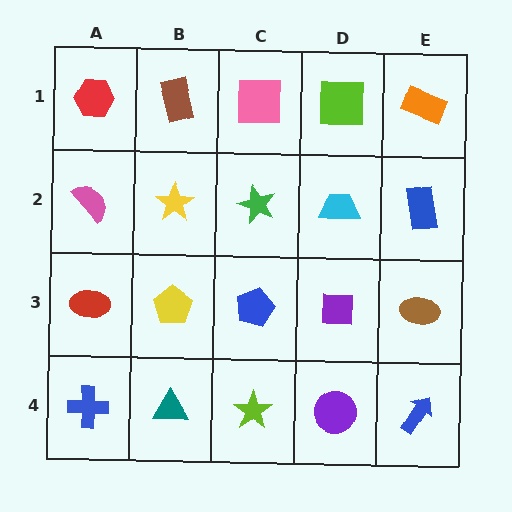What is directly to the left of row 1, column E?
A lime square.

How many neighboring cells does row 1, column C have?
3.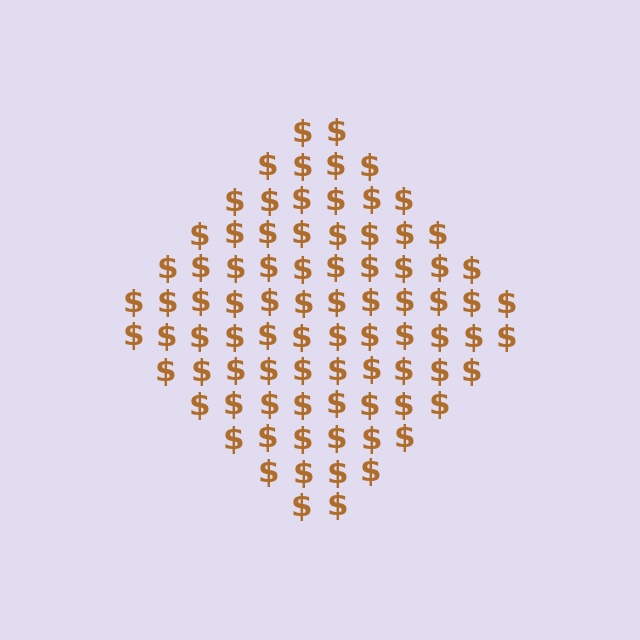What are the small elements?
The small elements are dollar signs.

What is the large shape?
The large shape is a diamond.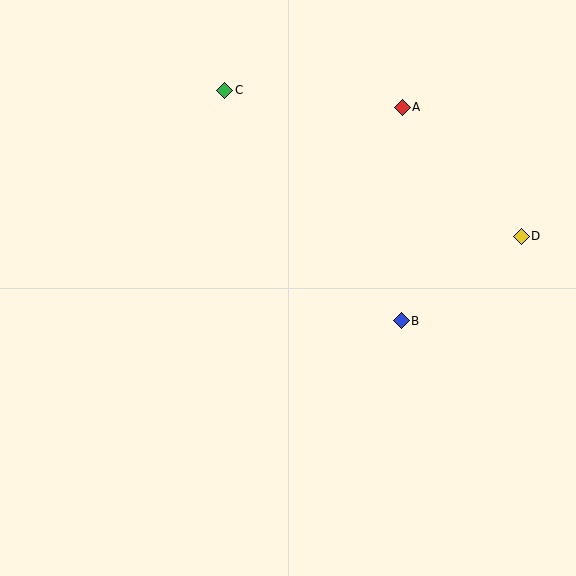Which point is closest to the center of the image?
Point B at (401, 321) is closest to the center.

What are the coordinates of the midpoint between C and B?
The midpoint between C and B is at (313, 205).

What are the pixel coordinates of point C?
Point C is at (225, 90).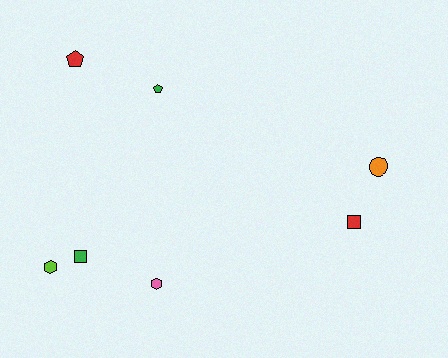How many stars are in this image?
There are no stars.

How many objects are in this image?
There are 7 objects.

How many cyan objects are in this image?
There are no cyan objects.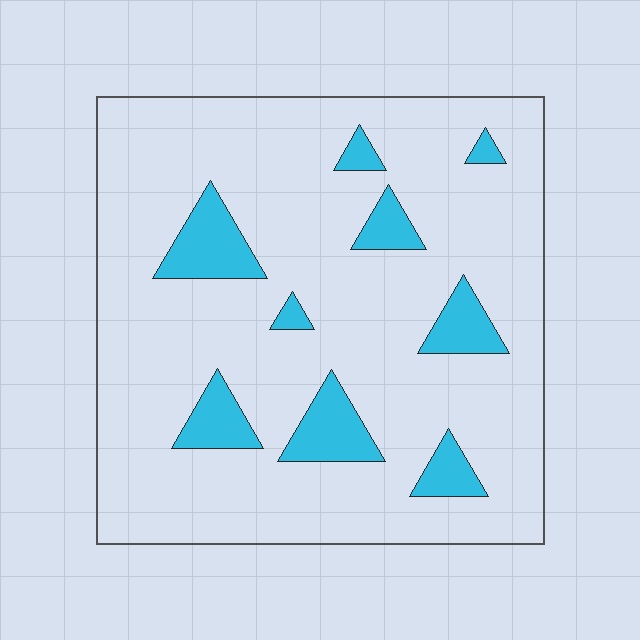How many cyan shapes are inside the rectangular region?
9.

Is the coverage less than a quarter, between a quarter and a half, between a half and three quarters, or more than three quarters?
Less than a quarter.